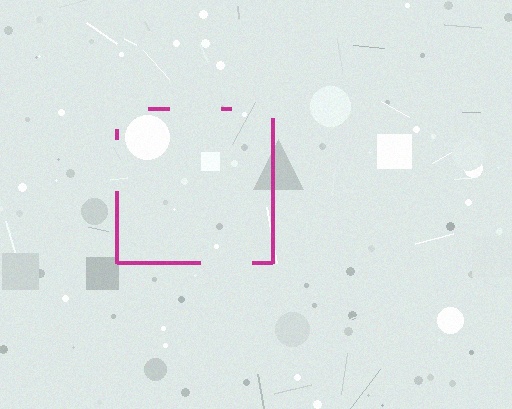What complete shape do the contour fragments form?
The contour fragments form a square.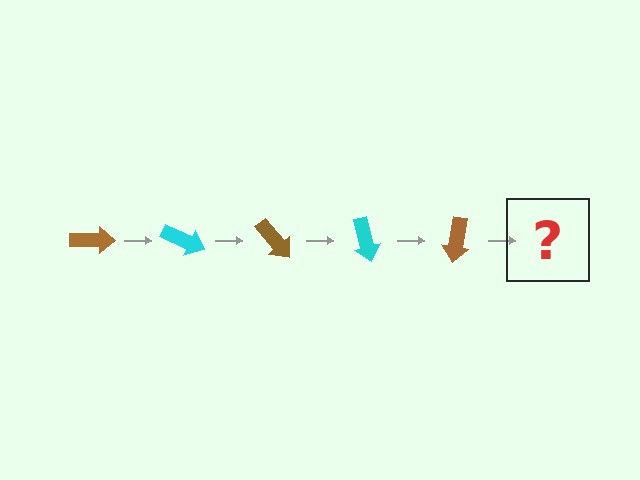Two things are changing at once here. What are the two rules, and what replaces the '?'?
The two rules are that it rotates 25 degrees each step and the color cycles through brown and cyan. The '?' should be a cyan arrow, rotated 125 degrees from the start.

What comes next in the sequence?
The next element should be a cyan arrow, rotated 125 degrees from the start.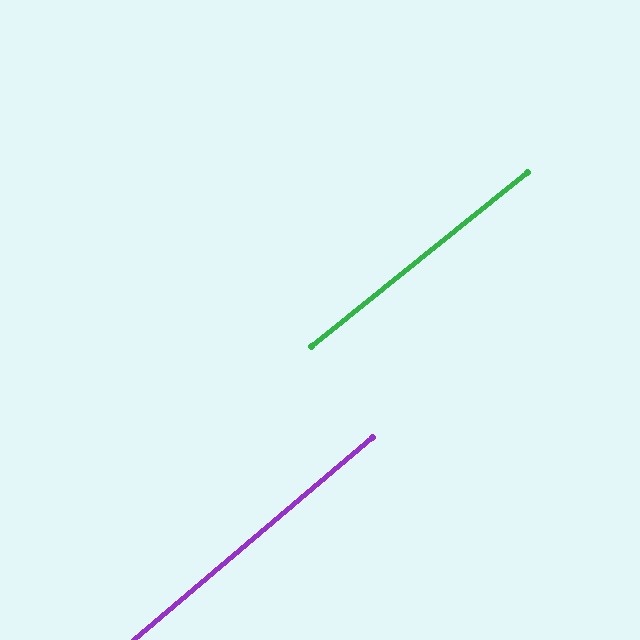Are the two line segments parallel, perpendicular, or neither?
Parallel — their directions differ by only 1.6°.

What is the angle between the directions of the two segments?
Approximately 2 degrees.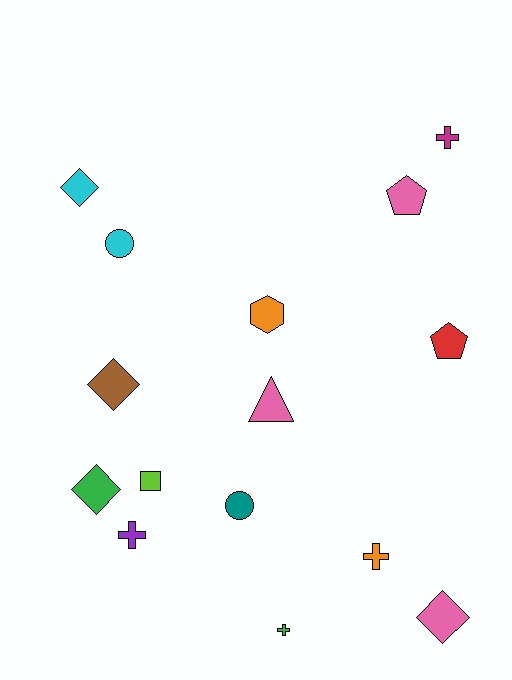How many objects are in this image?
There are 15 objects.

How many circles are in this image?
There are 2 circles.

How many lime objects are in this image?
There is 1 lime object.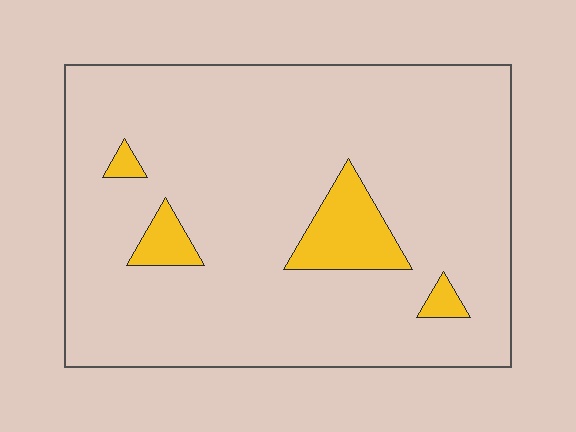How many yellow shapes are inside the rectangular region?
4.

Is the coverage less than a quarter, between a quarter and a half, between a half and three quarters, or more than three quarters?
Less than a quarter.